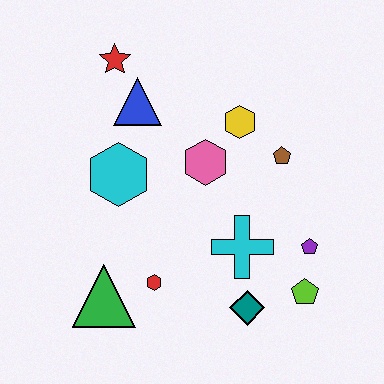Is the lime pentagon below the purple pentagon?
Yes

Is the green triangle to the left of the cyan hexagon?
Yes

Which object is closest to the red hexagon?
The green triangle is closest to the red hexagon.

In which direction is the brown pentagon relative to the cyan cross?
The brown pentagon is above the cyan cross.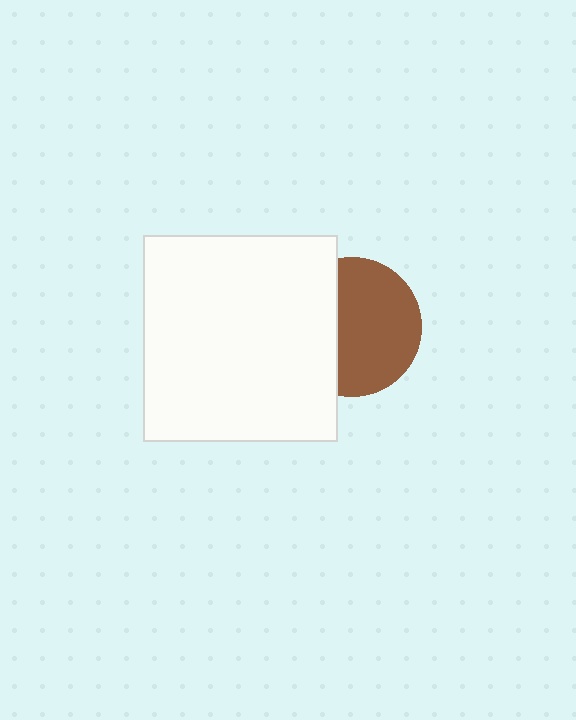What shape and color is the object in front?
The object in front is a white rectangle.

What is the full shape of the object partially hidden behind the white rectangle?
The partially hidden object is a brown circle.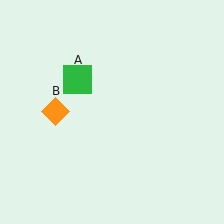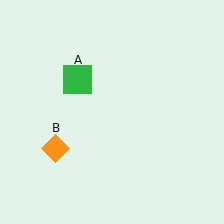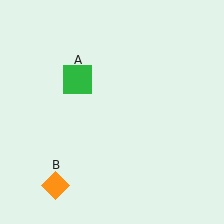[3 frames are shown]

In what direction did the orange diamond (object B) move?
The orange diamond (object B) moved down.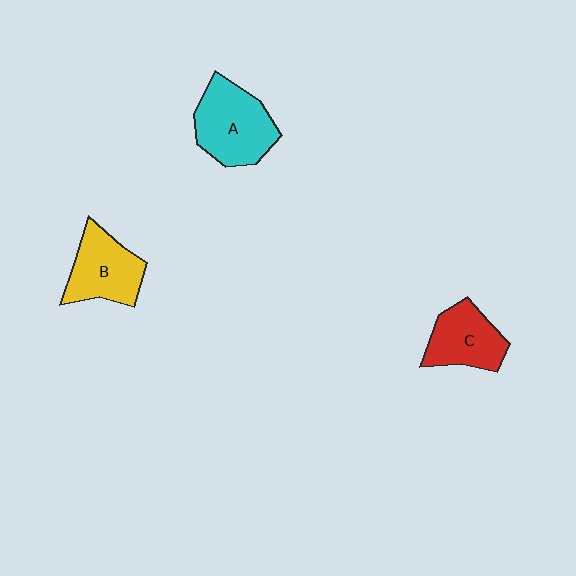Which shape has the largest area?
Shape A (cyan).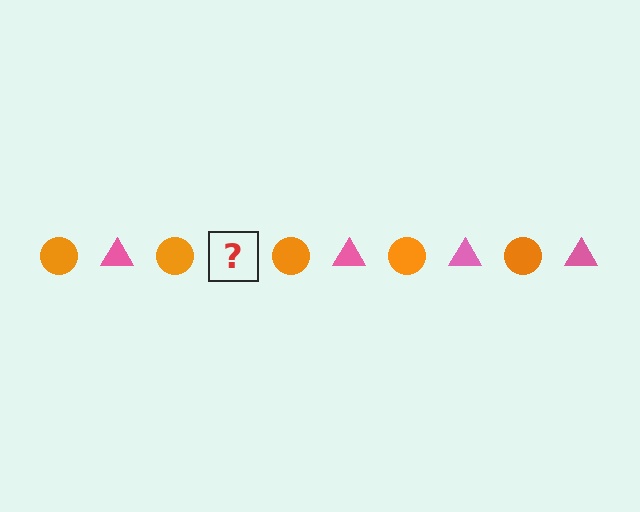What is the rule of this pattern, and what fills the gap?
The rule is that the pattern alternates between orange circle and pink triangle. The gap should be filled with a pink triangle.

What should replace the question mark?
The question mark should be replaced with a pink triangle.